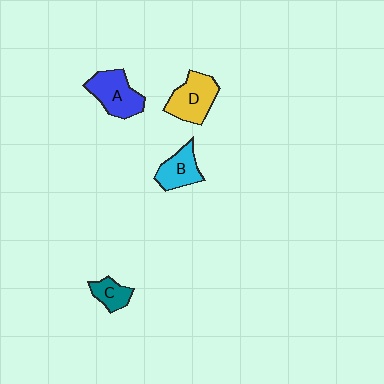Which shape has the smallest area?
Shape C (teal).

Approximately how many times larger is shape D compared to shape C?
Approximately 1.9 times.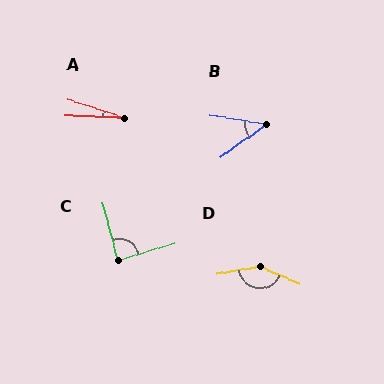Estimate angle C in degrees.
Approximately 88 degrees.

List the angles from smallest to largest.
A (15°), B (44°), C (88°), D (147°).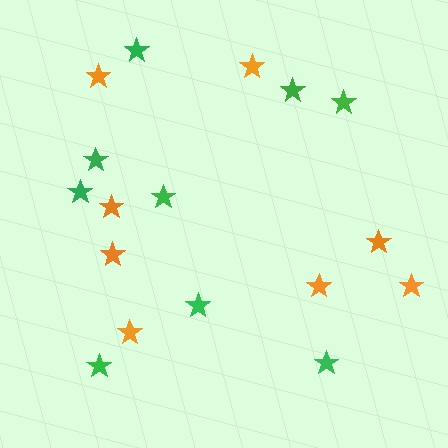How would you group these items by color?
There are 2 groups: one group of orange stars (8) and one group of green stars (9).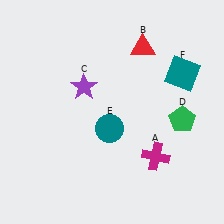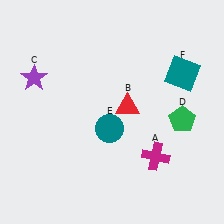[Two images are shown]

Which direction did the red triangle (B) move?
The red triangle (B) moved down.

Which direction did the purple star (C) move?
The purple star (C) moved left.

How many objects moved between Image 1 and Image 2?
2 objects moved between the two images.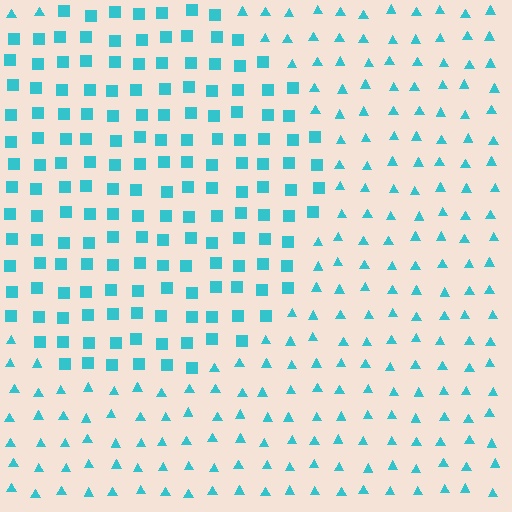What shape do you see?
I see a circle.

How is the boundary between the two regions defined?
The boundary is defined by a change in element shape: squares inside vs. triangles outside. All elements share the same color and spacing.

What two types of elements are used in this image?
The image uses squares inside the circle region and triangles outside it.